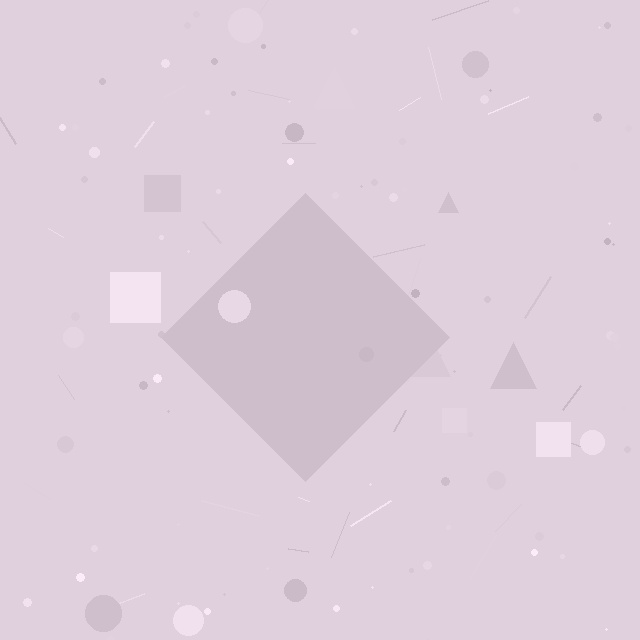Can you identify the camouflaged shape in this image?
The camouflaged shape is a diamond.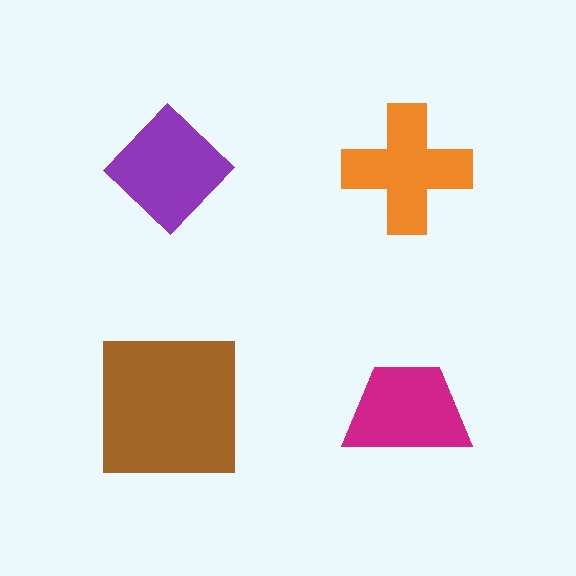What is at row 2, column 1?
A brown square.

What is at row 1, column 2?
An orange cross.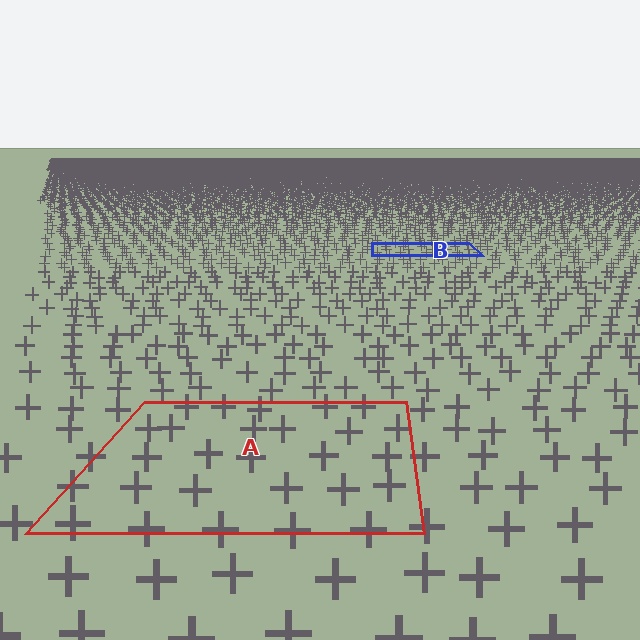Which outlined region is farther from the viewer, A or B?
Region B is farther from the viewer — the texture elements inside it appear smaller and more densely packed.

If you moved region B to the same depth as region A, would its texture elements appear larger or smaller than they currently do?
They would appear larger. At a closer depth, the same texture elements are projected at a bigger on-screen size.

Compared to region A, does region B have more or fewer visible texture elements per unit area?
Region B has more texture elements per unit area — they are packed more densely because it is farther away.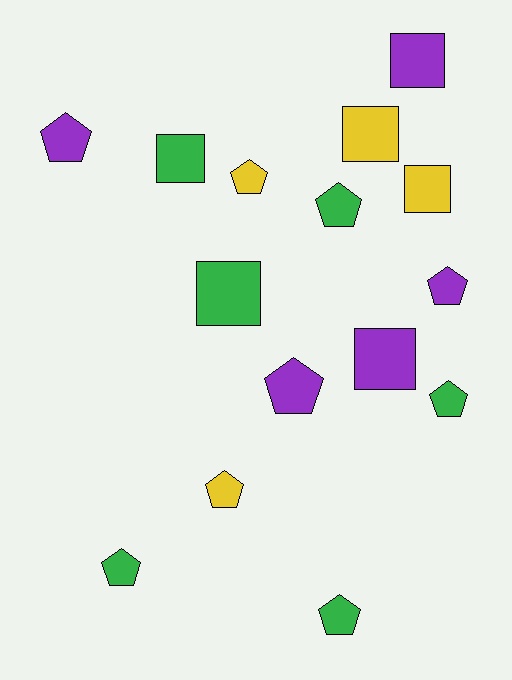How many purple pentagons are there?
There are 3 purple pentagons.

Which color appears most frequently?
Green, with 6 objects.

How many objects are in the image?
There are 15 objects.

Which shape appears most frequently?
Pentagon, with 9 objects.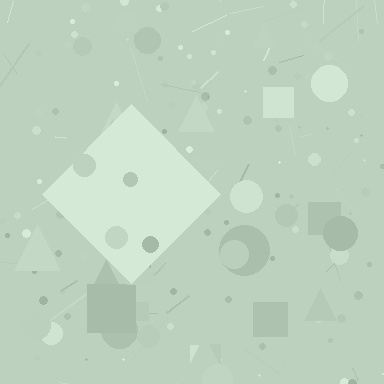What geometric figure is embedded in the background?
A diamond is embedded in the background.